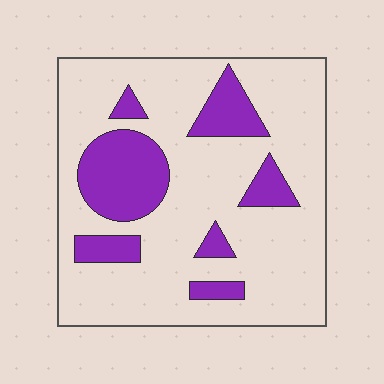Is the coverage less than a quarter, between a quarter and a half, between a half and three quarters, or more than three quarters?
Less than a quarter.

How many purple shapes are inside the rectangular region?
7.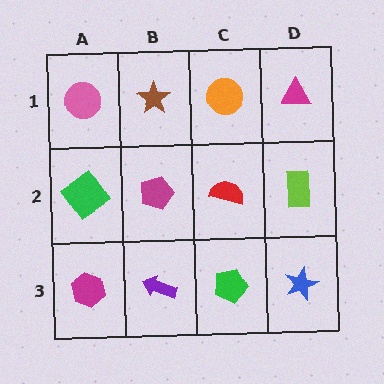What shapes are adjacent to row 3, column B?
A magenta pentagon (row 2, column B), a magenta hexagon (row 3, column A), a green pentagon (row 3, column C).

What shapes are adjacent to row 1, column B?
A magenta pentagon (row 2, column B), a pink circle (row 1, column A), an orange circle (row 1, column C).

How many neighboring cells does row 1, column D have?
2.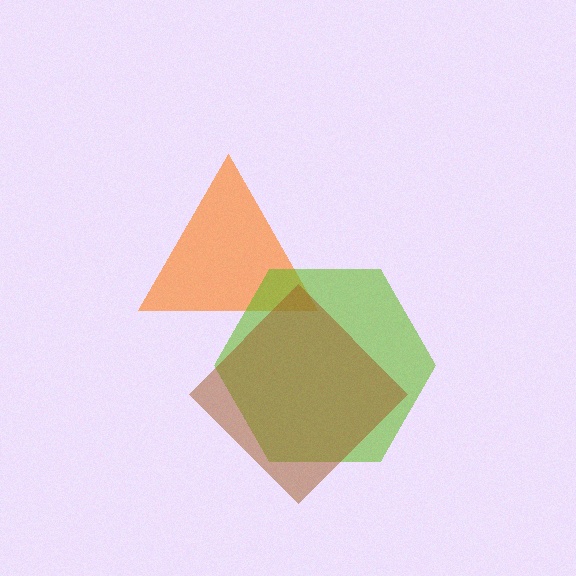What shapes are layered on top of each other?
The layered shapes are: an orange triangle, a lime hexagon, a brown diamond.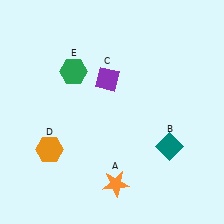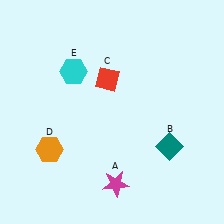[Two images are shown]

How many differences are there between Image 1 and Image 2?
There are 3 differences between the two images.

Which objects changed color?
A changed from orange to magenta. C changed from purple to red. E changed from green to cyan.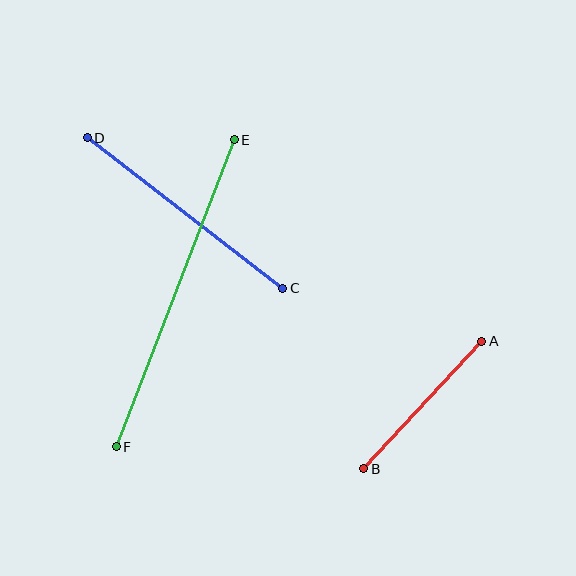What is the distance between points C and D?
The distance is approximately 247 pixels.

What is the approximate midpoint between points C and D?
The midpoint is at approximately (185, 213) pixels.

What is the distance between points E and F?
The distance is approximately 329 pixels.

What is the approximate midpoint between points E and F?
The midpoint is at approximately (175, 293) pixels.